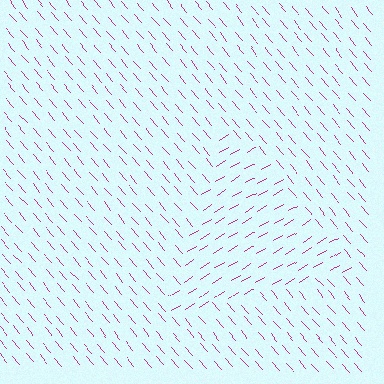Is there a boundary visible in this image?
Yes, there is a texture boundary formed by a change in line orientation.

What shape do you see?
I see a triangle.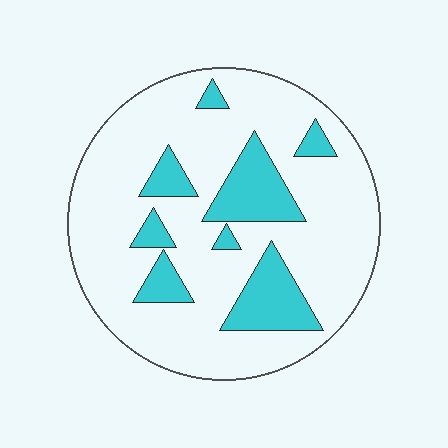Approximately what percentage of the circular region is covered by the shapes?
Approximately 20%.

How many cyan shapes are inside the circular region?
8.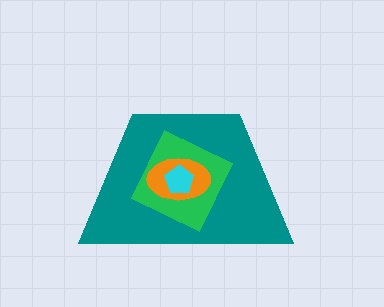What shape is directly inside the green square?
The orange ellipse.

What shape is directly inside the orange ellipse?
The cyan pentagon.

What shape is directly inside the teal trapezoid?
The green square.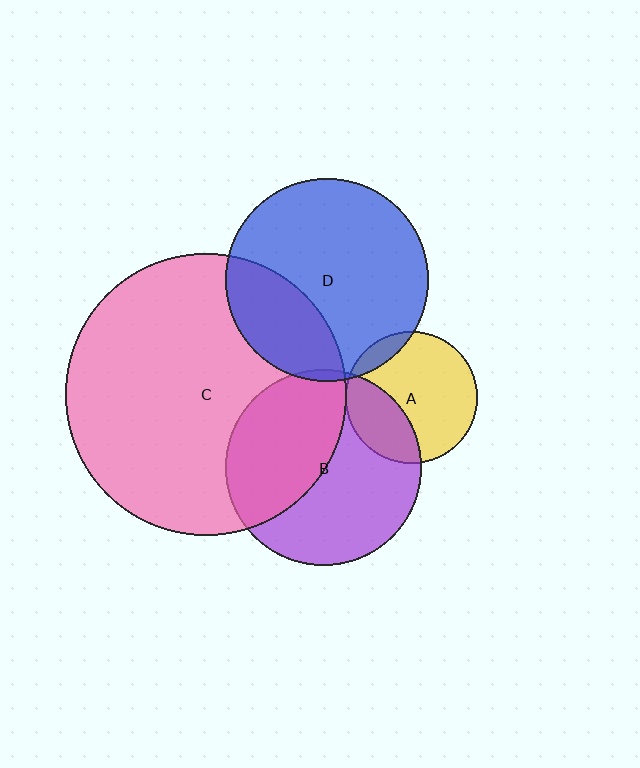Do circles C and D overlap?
Yes.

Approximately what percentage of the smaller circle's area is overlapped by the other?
Approximately 30%.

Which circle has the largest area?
Circle C (pink).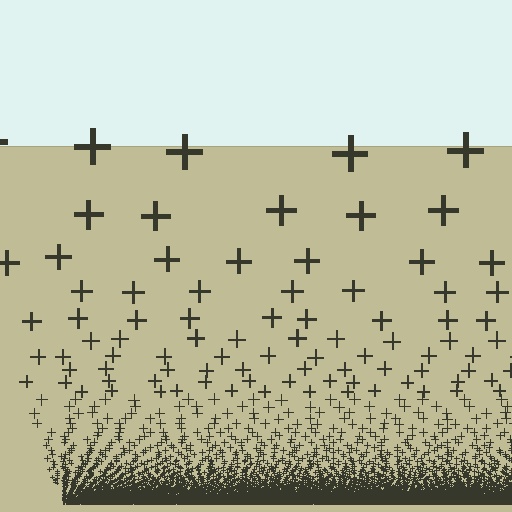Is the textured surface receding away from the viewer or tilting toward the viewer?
The surface appears to tilt toward the viewer. Texture elements get larger and sparser toward the top.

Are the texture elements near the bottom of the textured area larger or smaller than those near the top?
Smaller. The gradient is inverted — elements near the bottom are smaller and denser.